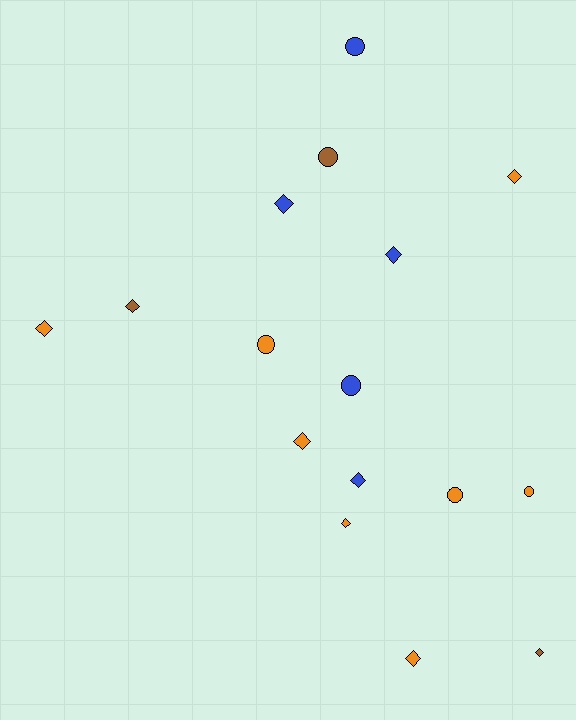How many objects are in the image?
There are 16 objects.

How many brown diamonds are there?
There are 2 brown diamonds.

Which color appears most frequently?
Orange, with 8 objects.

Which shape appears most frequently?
Diamond, with 10 objects.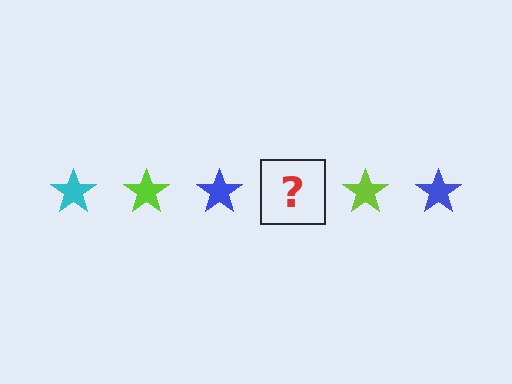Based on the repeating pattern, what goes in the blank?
The blank should be a cyan star.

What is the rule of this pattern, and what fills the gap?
The rule is that the pattern cycles through cyan, lime, blue stars. The gap should be filled with a cyan star.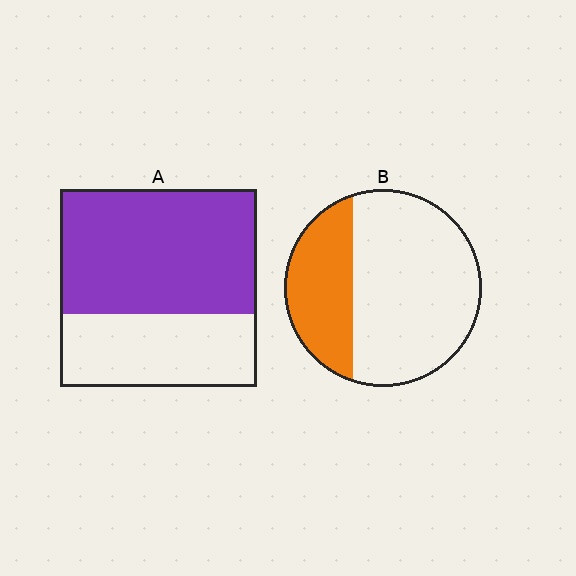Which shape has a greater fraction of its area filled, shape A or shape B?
Shape A.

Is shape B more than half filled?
No.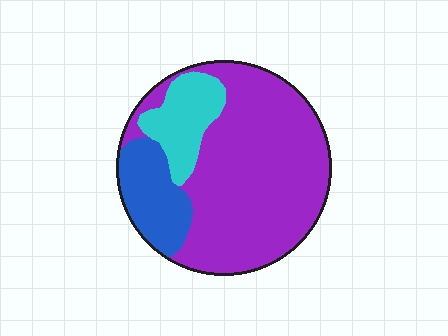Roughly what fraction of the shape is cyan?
Cyan covers 15% of the shape.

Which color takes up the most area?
Purple, at roughly 70%.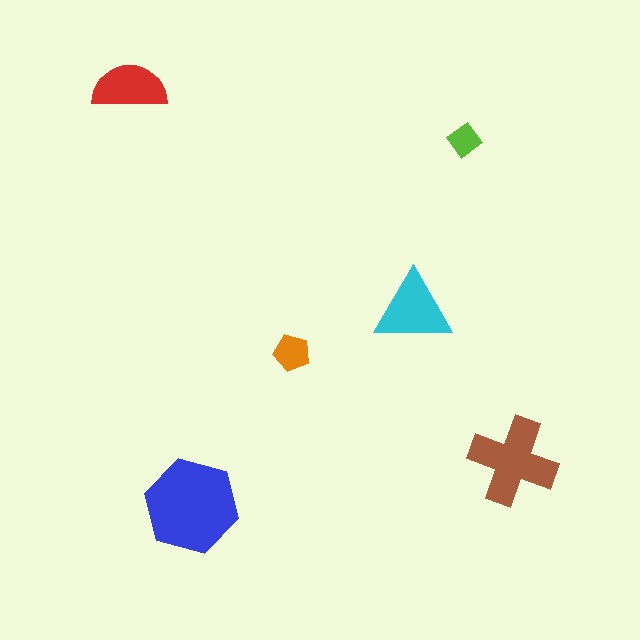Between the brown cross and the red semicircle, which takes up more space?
The brown cross.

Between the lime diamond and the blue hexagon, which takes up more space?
The blue hexagon.